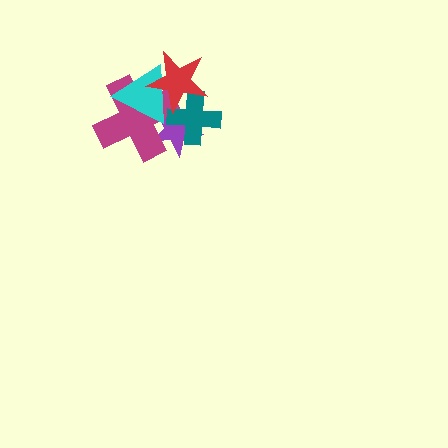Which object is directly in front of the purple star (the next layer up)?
The magenta cross is directly in front of the purple star.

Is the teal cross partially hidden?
Yes, it is partially covered by another shape.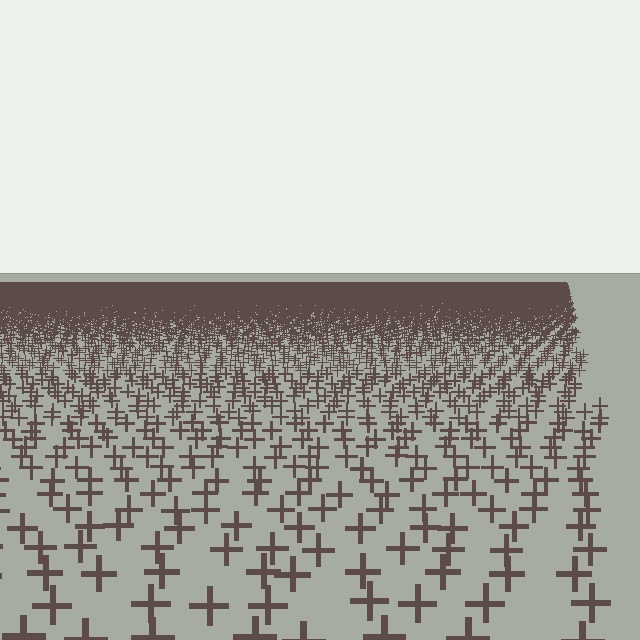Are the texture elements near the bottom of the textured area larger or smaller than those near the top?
Larger. Near the bottom, elements are closer to the viewer and appear at a bigger on-screen size.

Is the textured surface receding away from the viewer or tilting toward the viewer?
The surface is receding away from the viewer. Texture elements get smaller and denser toward the top.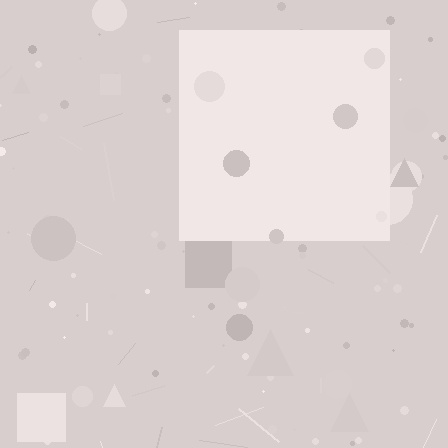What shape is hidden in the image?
A square is hidden in the image.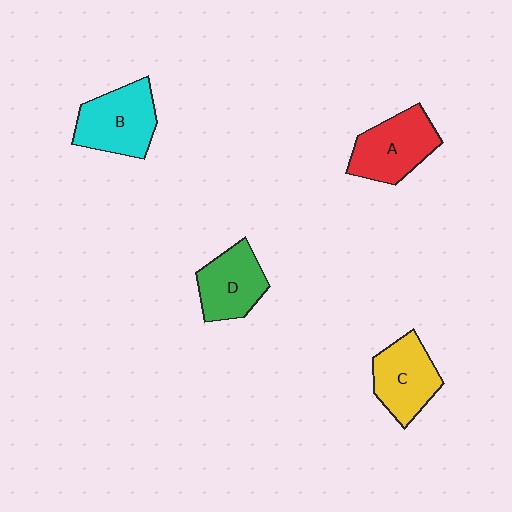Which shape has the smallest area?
Shape D (green).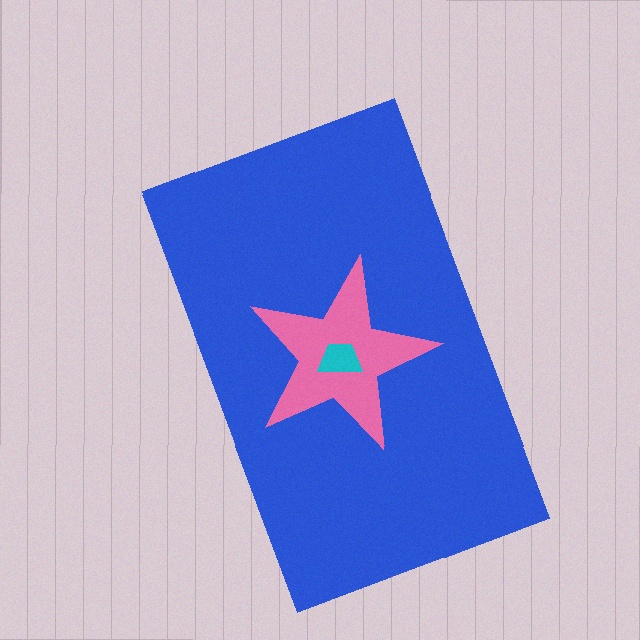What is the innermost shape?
The cyan trapezoid.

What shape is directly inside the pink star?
The cyan trapezoid.